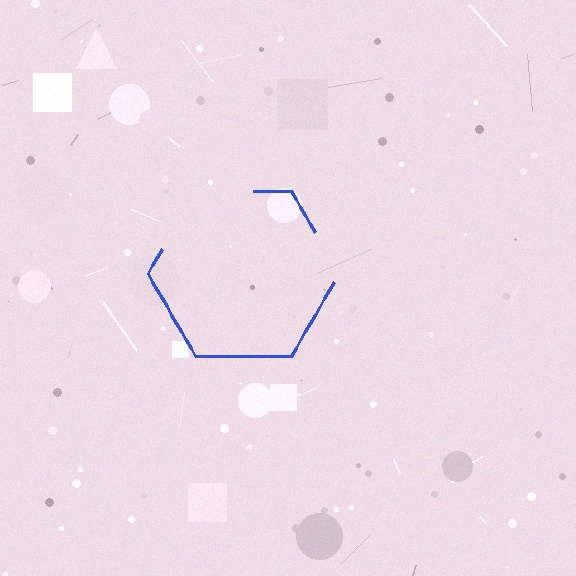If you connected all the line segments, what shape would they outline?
They would outline a hexagon.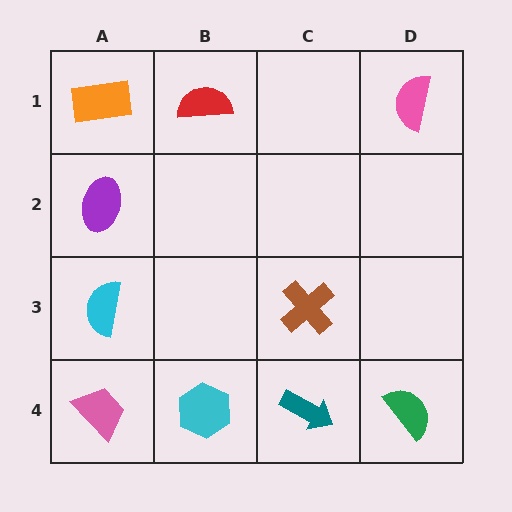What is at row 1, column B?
A red semicircle.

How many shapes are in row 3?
2 shapes.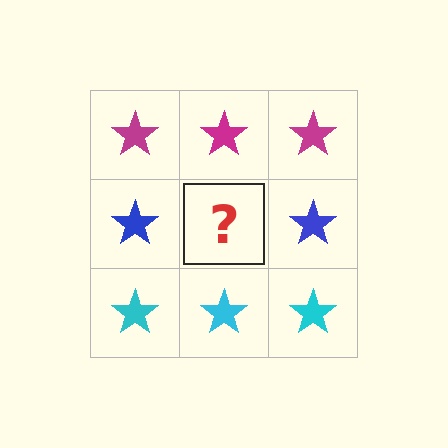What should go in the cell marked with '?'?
The missing cell should contain a blue star.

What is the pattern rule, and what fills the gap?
The rule is that each row has a consistent color. The gap should be filled with a blue star.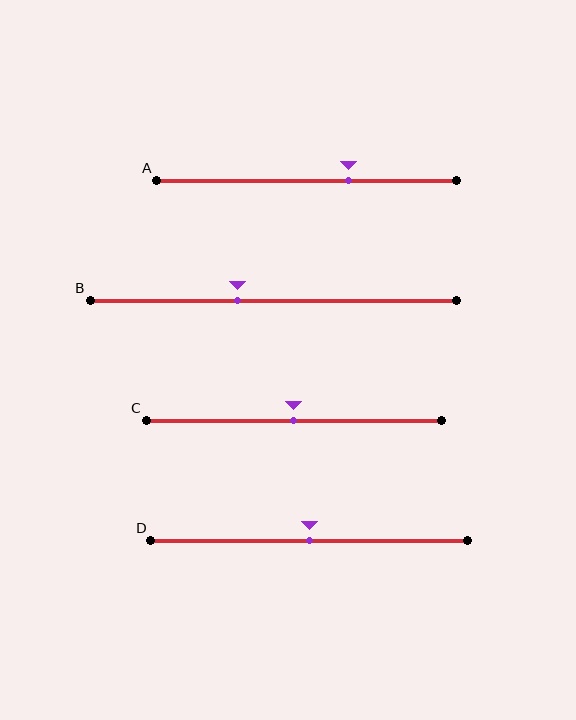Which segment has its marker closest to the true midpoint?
Segment C has its marker closest to the true midpoint.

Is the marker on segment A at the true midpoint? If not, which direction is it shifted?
No, the marker on segment A is shifted to the right by about 14% of the segment length.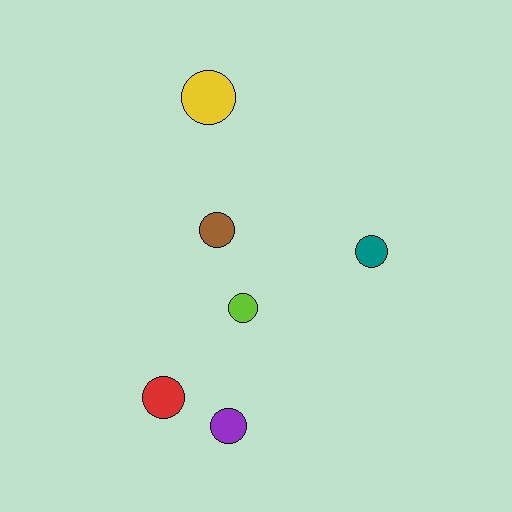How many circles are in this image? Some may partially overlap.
There are 6 circles.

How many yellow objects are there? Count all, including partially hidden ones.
There is 1 yellow object.